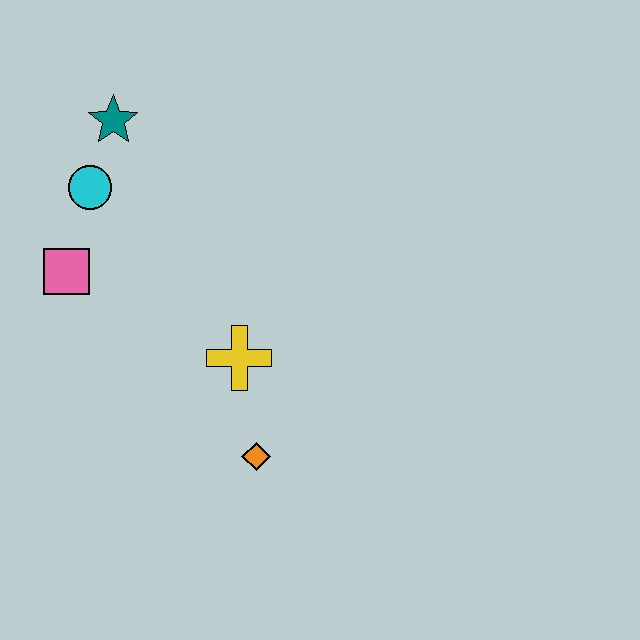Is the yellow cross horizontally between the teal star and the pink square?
No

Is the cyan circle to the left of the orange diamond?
Yes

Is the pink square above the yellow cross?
Yes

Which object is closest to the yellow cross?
The orange diamond is closest to the yellow cross.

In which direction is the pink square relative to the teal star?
The pink square is below the teal star.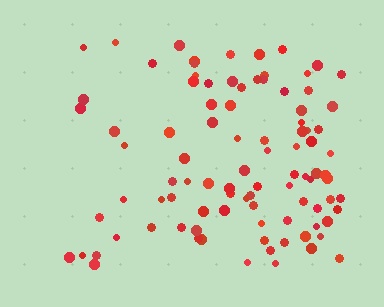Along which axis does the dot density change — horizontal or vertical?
Horizontal.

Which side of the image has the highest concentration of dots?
The right.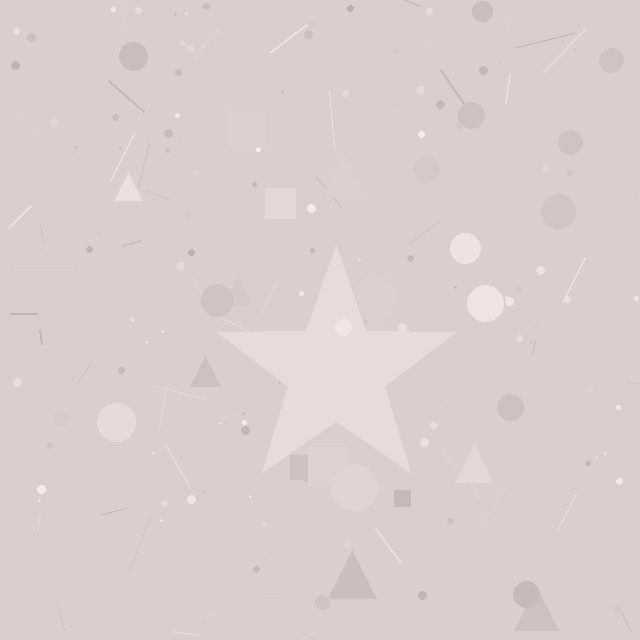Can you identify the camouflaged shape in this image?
The camouflaged shape is a star.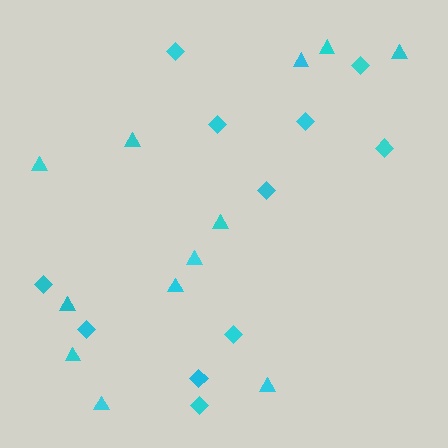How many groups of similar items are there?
There are 2 groups: one group of diamonds (11) and one group of triangles (12).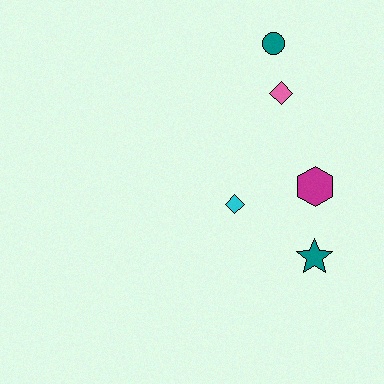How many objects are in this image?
There are 5 objects.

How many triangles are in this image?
There are no triangles.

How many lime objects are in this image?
There are no lime objects.